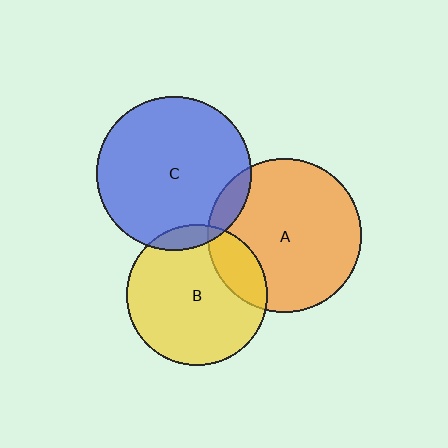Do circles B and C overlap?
Yes.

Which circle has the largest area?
Circle C (blue).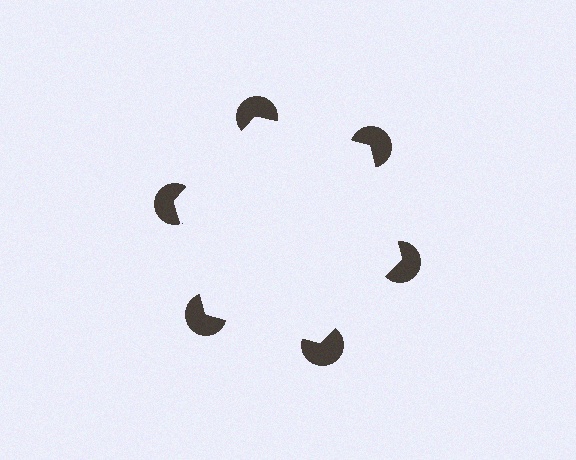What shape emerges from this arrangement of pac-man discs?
An illusory hexagon — its edges are inferred from the aligned wedge cuts in the pac-man discs, not physically drawn.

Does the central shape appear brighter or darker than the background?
It typically appears slightly brighter than the background, even though no actual brightness change is drawn.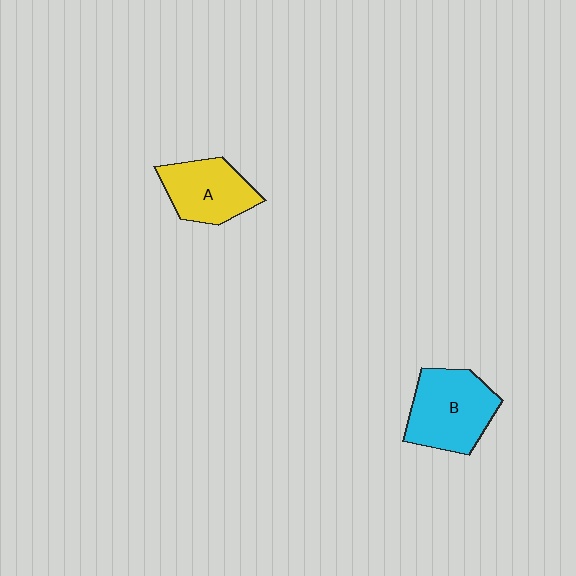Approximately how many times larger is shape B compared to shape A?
Approximately 1.3 times.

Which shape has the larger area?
Shape B (cyan).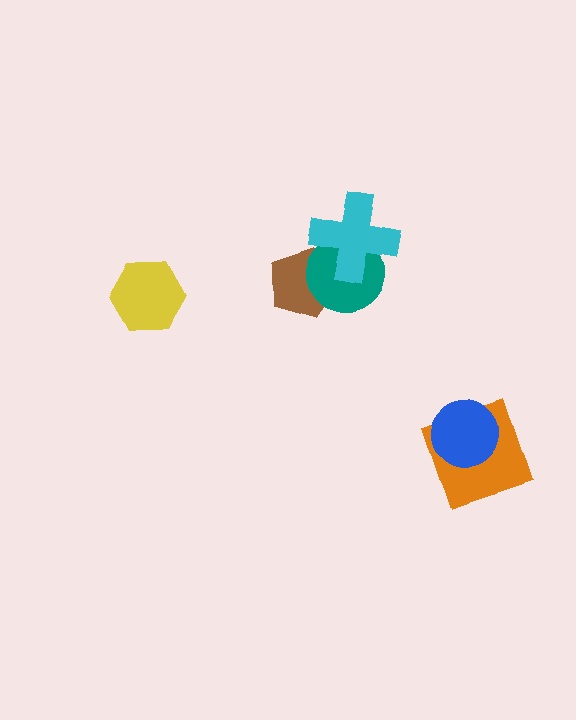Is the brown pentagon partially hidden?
Yes, it is partially covered by another shape.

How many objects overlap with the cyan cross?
2 objects overlap with the cyan cross.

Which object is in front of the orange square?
The blue circle is in front of the orange square.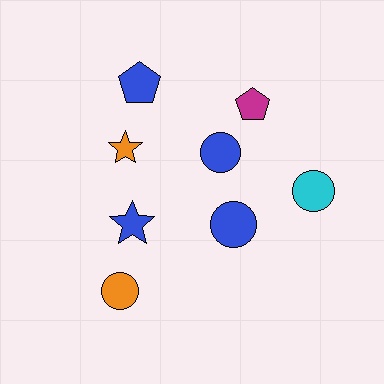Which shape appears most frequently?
Circle, with 4 objects.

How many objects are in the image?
There are 8 objects.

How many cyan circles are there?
There is 1 cyan circle.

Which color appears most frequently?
Blue, with 4 objects.